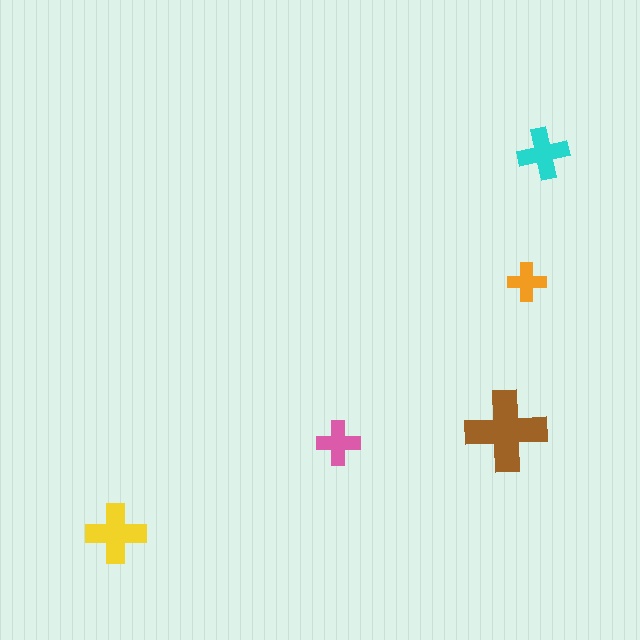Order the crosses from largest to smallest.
the brown one, the yellow one, the cyan one, the pink one, the orange one.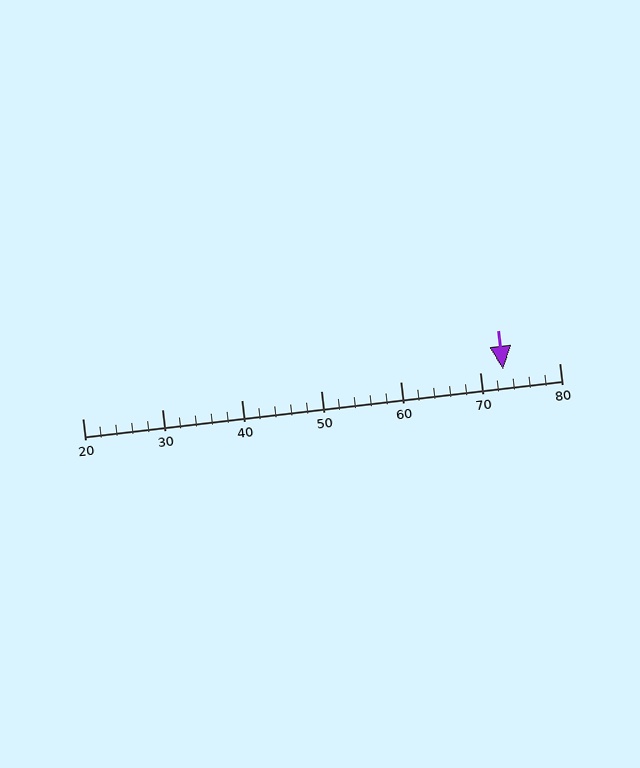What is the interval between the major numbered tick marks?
The major tick marks are spaced 10 units apart.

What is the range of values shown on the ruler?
The ruler shows values from 20 to 80.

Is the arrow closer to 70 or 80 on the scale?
The arrow is closer to 70.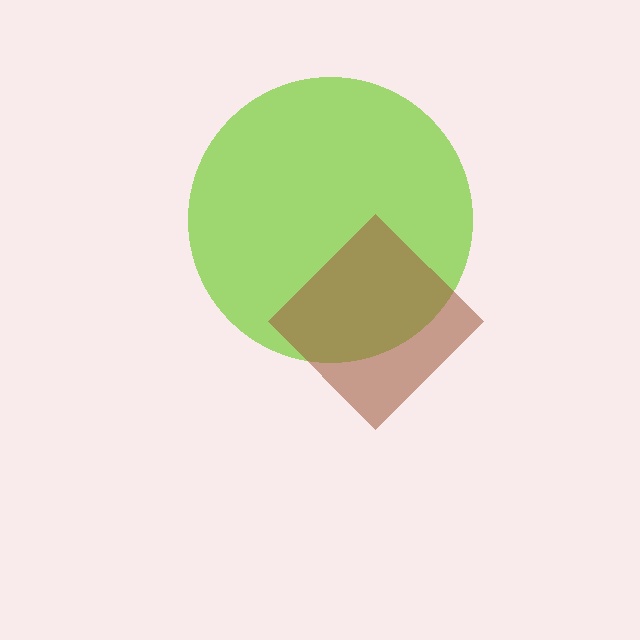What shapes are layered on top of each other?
The layered shapes are: a lime circle, a brown diamond.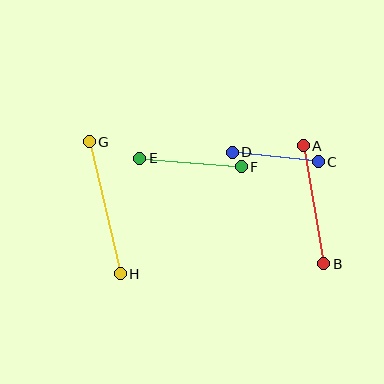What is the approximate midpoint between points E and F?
The midpoint is at approximately (191, 162) pixels.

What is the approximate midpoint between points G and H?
The midpoint is at approximately (105, 208) pixels.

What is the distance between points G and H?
The distance is approximately 136 pixels.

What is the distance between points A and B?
The distance is approximately 120 pixels.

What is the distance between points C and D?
The distance is approximately 86 pixels.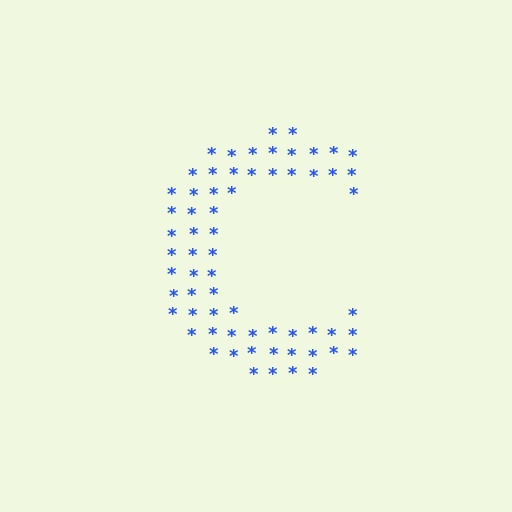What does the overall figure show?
The overall figure shows the letter C.